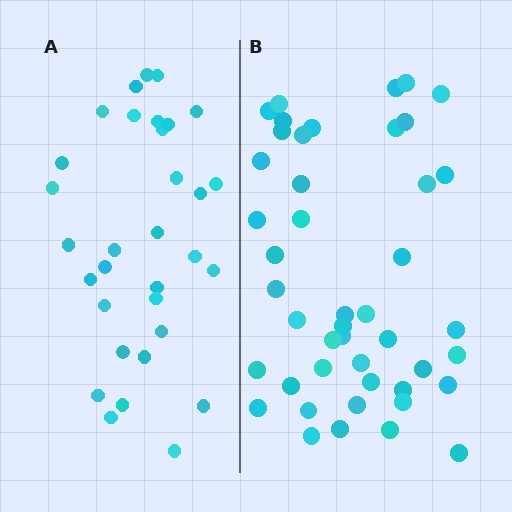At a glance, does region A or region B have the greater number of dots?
Region B (the right region) has more dots.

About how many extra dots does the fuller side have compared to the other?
Region B has approximately 15 more dots than region A.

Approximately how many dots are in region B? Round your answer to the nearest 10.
About 40 dots. (The exact count is 45, which rounds to 40.)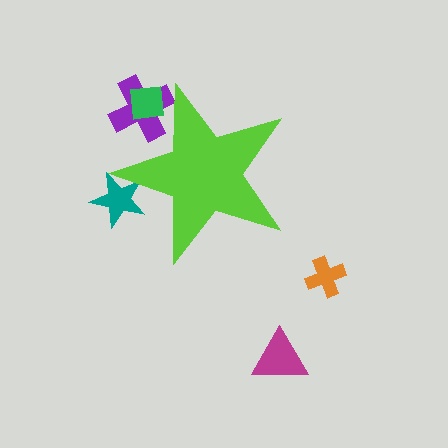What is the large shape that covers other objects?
A lime star.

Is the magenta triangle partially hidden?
No, the magenta triangle is fully visible.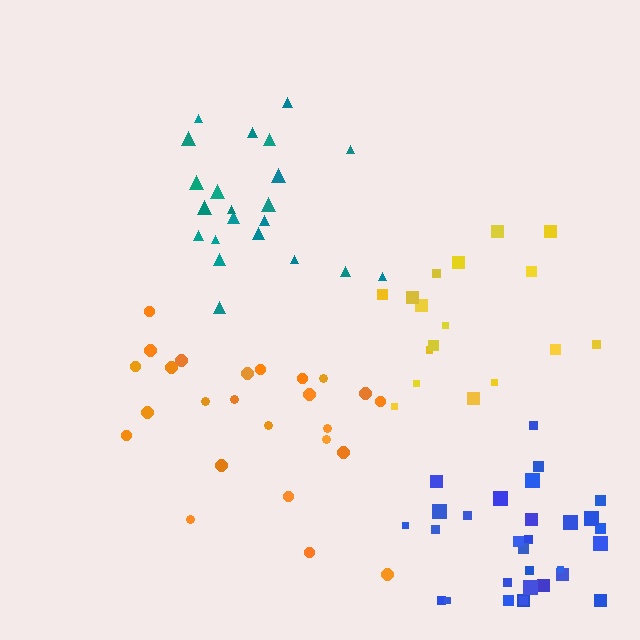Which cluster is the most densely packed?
Blue.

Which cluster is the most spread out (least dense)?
Orange.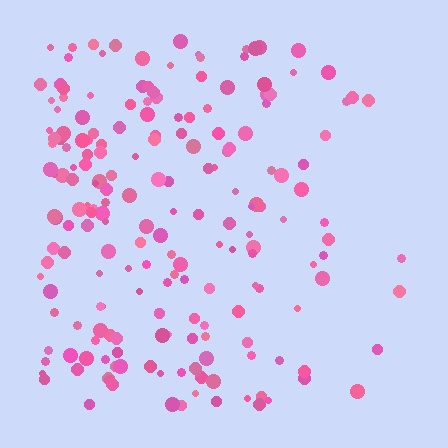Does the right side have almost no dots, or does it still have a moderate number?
Still a moderate number, just noticeably fewer than the left.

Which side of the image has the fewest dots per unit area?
The right.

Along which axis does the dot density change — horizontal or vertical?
Horizontal.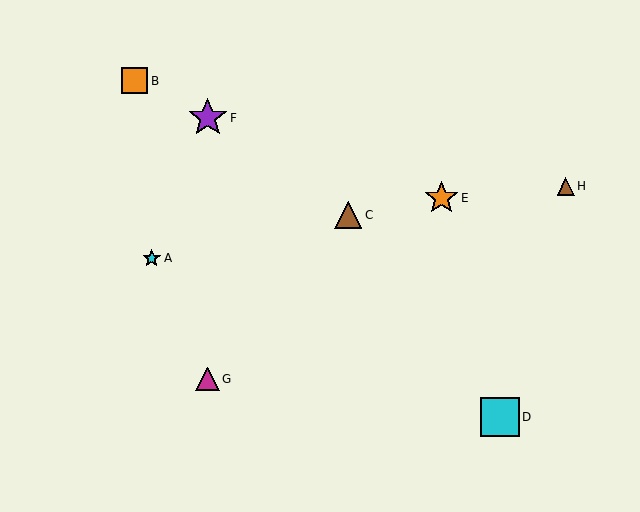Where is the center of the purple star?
The center of the purple star is at (208, 118).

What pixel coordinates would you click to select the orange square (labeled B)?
Click at (135, 81) to select the orange square B.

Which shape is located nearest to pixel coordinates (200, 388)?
The magenta triangle (labeled G) at (207, 379) is nearest to that location.